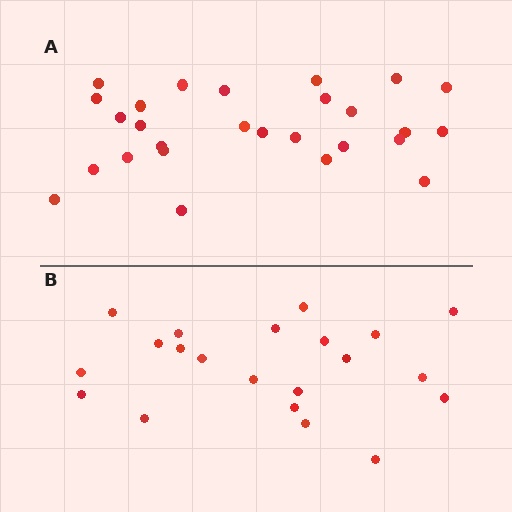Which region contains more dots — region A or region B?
Region A (the top region) has more dots.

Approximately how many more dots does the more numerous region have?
Region A has about 6 more dots than region B.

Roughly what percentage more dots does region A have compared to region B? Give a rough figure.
About 30% more.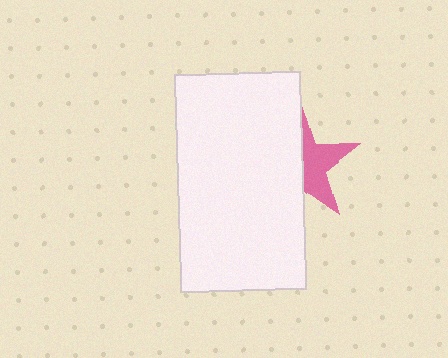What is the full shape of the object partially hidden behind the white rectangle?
The partially hidden object is a pink star.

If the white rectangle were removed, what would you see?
You would see the complete pink star.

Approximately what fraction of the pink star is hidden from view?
Roughly 53% of the pink star is hidden behind the white rectangle.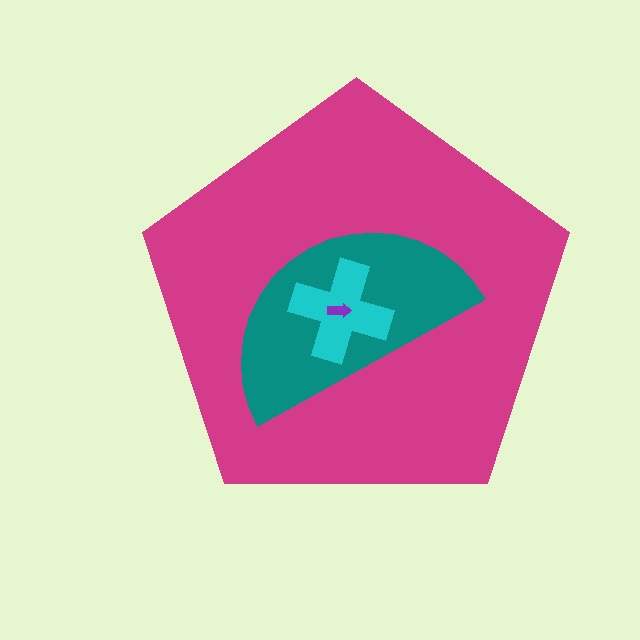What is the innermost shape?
The purple arrow.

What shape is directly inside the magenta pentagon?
The teal semicircle.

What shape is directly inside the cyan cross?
The purple arrow.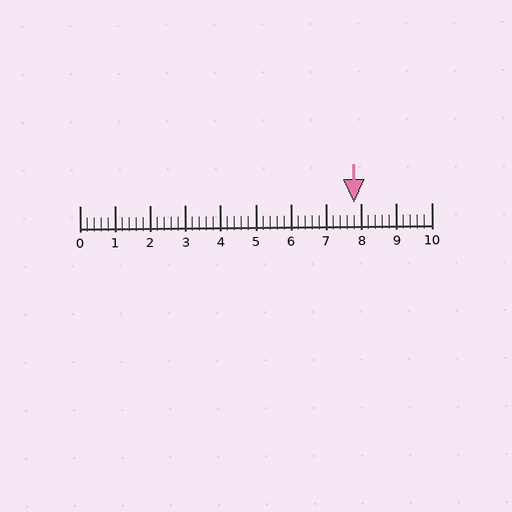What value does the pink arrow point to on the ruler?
The pink arrow points to approximately 7.8.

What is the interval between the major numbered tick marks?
The major tick marks are spaced 1 units apart.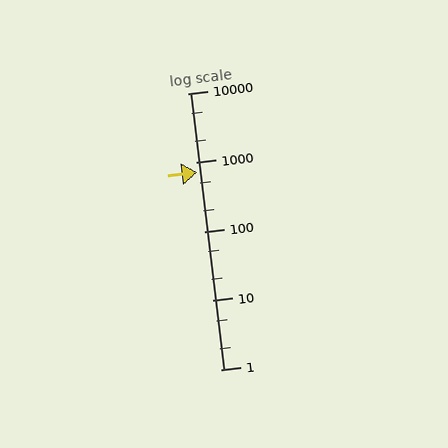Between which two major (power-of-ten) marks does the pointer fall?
The pointer is between 100 and 1000.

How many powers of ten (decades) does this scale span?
The scale spans 4 decades, from 1 to 10000.